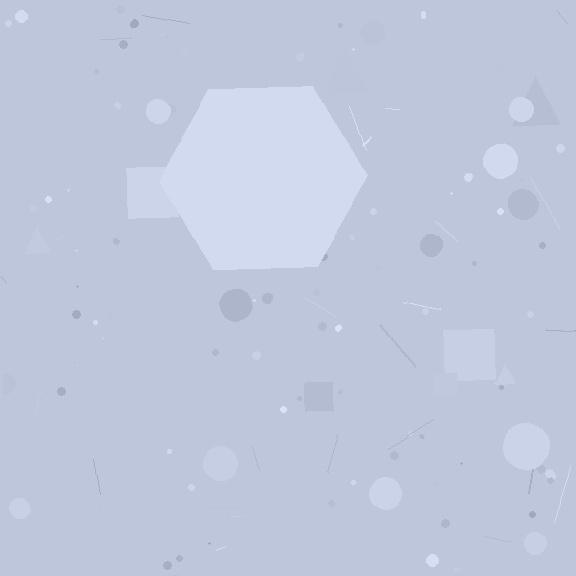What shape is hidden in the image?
A hexagon is hidden in the image.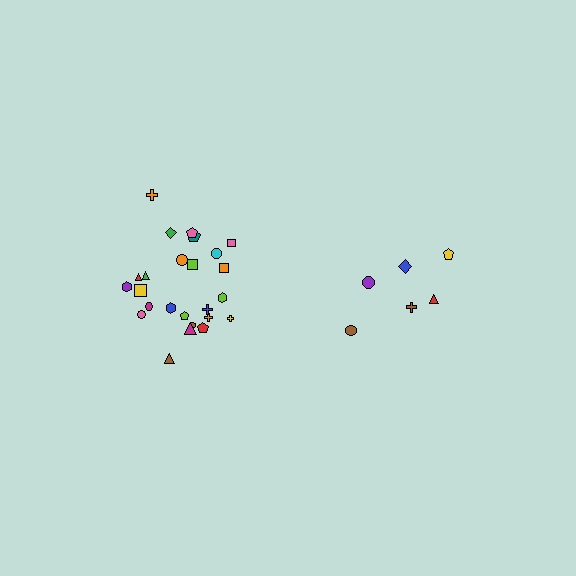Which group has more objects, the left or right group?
The left group.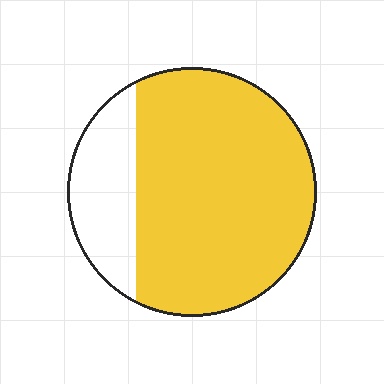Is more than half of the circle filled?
Yes.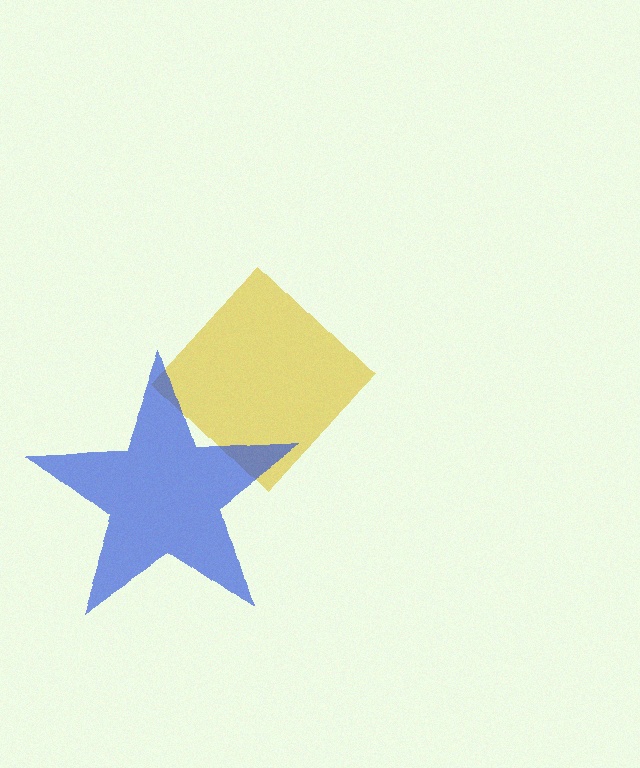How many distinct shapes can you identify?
There are 2 distinct shapes: a yellow diamond, a blue star.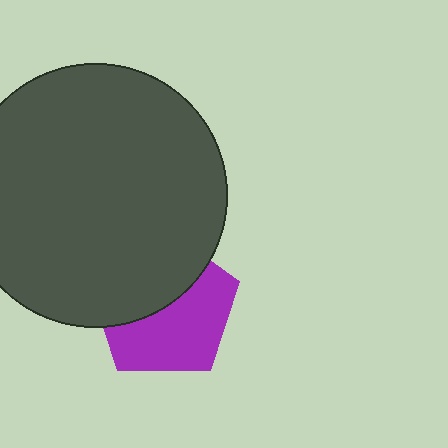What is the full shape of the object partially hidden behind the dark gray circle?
The partially hidden object is a purple pentagon.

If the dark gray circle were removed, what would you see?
You would see the complete purple pentagon.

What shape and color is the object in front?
The object in front is a dark gray circle.